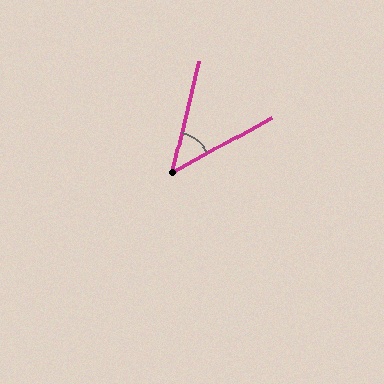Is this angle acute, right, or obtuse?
It is acute.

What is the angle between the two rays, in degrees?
Approximately 47 degrees.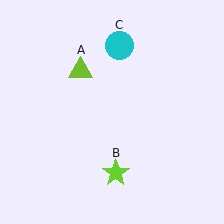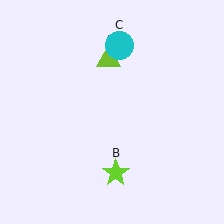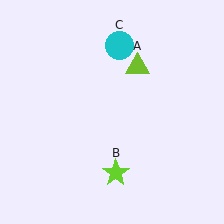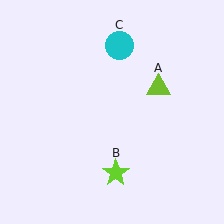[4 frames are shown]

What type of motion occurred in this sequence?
The lime triangle (object A) rotated clockwise around the center of the scene.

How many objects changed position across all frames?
1 object changed position: lime triangle (object A).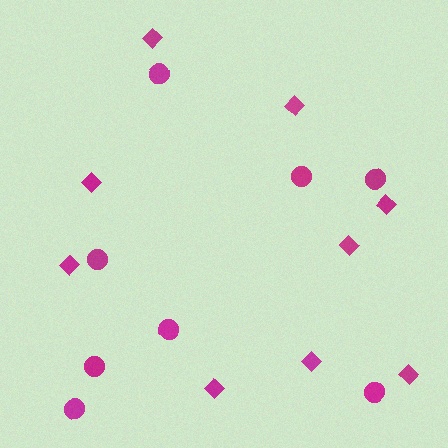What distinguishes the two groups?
There are 2 groups: one group of circles (8) and one group of diamonds (9).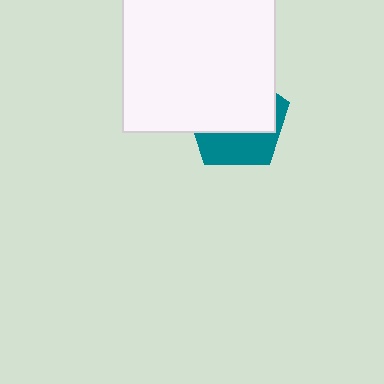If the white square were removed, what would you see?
You would see the complete teal pentagon.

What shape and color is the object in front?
The object in front is a white square.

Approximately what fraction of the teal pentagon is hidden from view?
Roughly 62% of the teal pentagon is hidden behind the white square.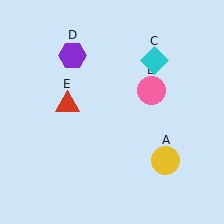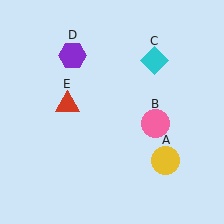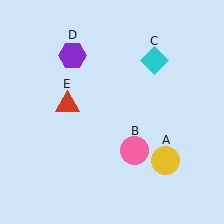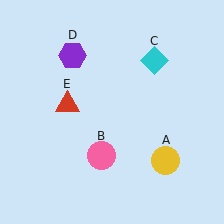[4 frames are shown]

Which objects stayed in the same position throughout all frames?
Yellow circle (object A) and cyan diamond (object C) and purple hexagon (object D) and red triangle (object E) remained stationary.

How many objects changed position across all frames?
1 object changed position: pink circle (object B).